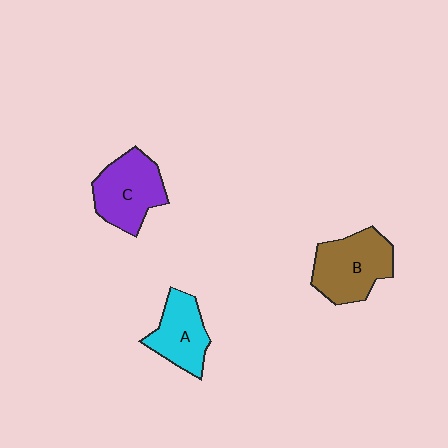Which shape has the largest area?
Shape B (brown).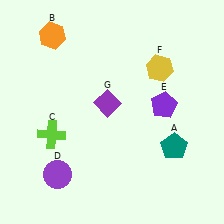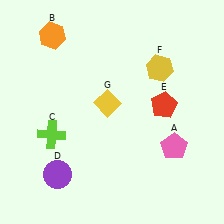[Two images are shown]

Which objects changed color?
A changed from teal to pink. E changed from purple to red. G changed from purple to yellow.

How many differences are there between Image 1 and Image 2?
There are 3 differences between the two images.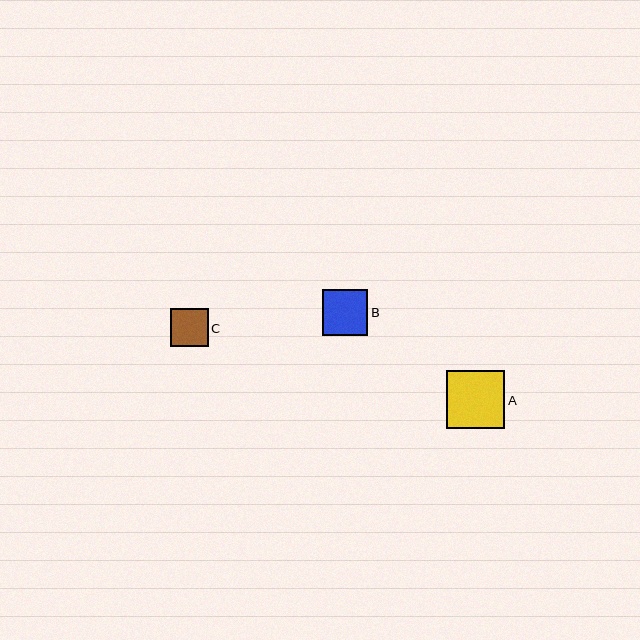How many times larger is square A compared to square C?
Square A is approximately 1.6 times the size of square C.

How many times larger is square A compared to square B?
Square A is approximately 1.3 times the size of square B.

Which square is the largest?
Square A is the largest with a size of approximately 58 pixels.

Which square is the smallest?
Square C is the smallest with a size of approximately 38 pixels.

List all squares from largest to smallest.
From largest to smallest: A, B, C.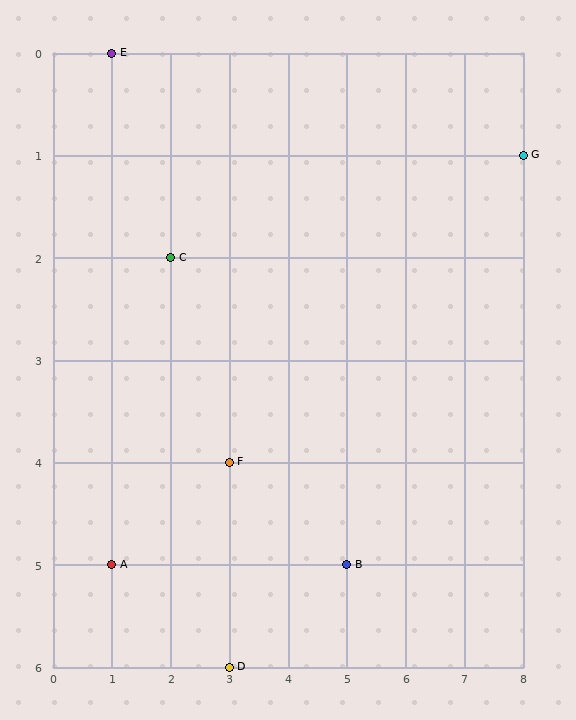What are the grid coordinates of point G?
Point G is at grid coordinates (8, 1).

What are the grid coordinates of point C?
Point C is at grid coordinates (2, 2).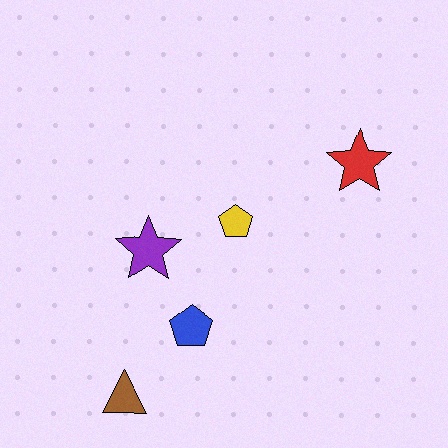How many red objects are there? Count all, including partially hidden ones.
There is 1 red object.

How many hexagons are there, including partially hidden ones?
There are no hexagons.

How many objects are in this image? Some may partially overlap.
There are 5 objects.